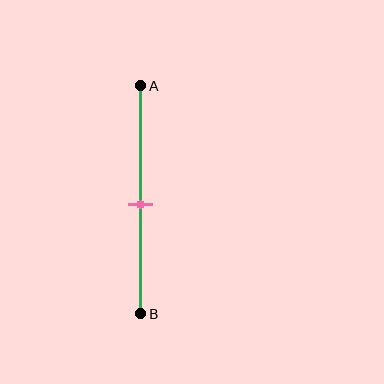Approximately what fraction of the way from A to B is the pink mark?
The pink mark is approximately 50% of the way from A to B.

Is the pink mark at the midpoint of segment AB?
Yes, the mark is approximately at the midpoint.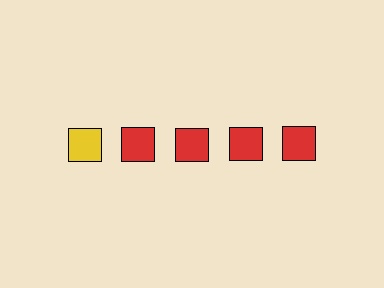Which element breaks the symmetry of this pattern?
The yellow square in the top row, leftmost column breaks the symmetry. All other shapes are red squares.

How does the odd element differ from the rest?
It has a different color: yellow instead of red.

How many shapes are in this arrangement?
There are 5 shapes arranged in a grid pattern.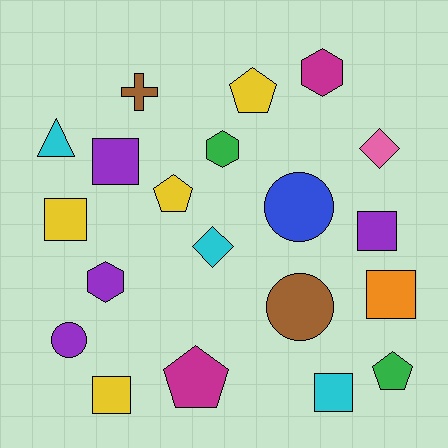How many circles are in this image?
There are 3 circles.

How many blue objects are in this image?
There is 1 blue object.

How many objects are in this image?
There are 20 objects.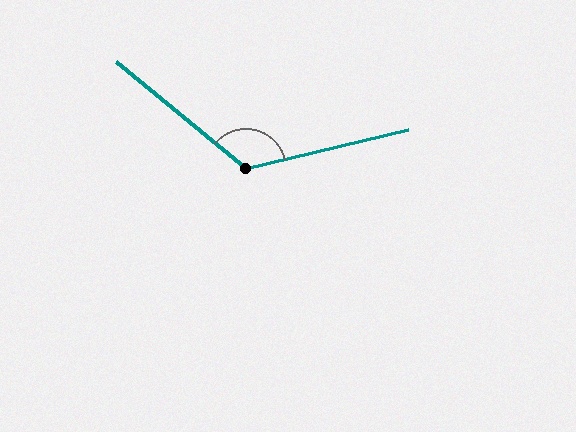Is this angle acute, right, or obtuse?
It is obtuse.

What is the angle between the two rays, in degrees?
Approximately 127 degrees.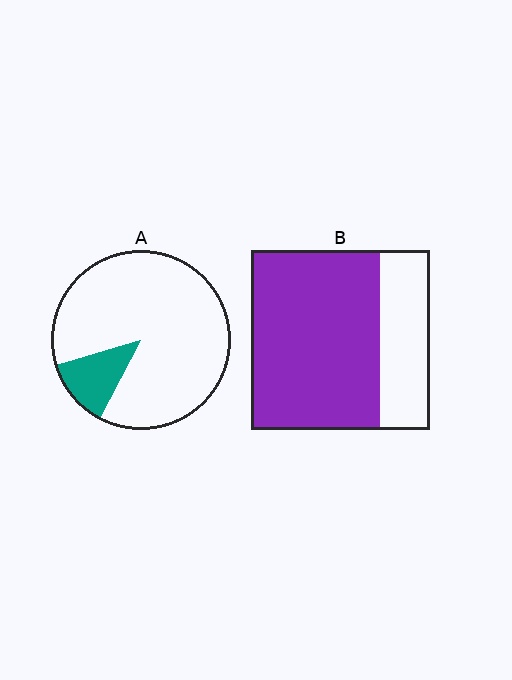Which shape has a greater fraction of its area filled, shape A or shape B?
Shape B.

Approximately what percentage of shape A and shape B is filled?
A is approximately 15% and B is approximately 70%.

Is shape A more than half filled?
No.